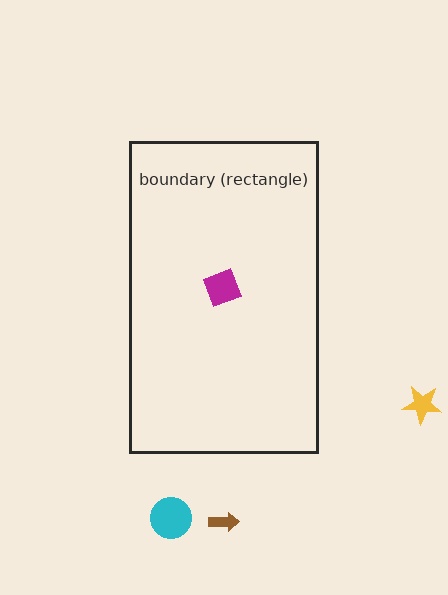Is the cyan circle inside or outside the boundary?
Outside.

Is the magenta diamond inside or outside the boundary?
Inside.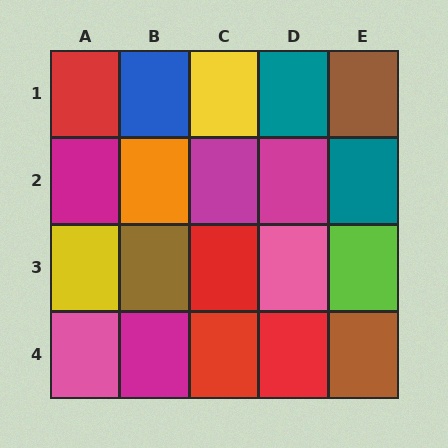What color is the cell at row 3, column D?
Pink.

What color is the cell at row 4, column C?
Red.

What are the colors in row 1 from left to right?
Red, blue, yellow, teal, brown.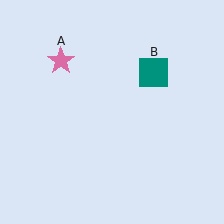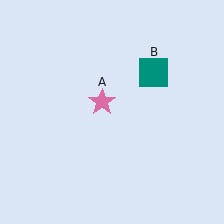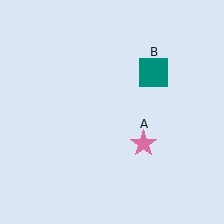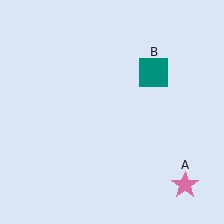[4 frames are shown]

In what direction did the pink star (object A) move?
The pink star (object A) moved down and to the right.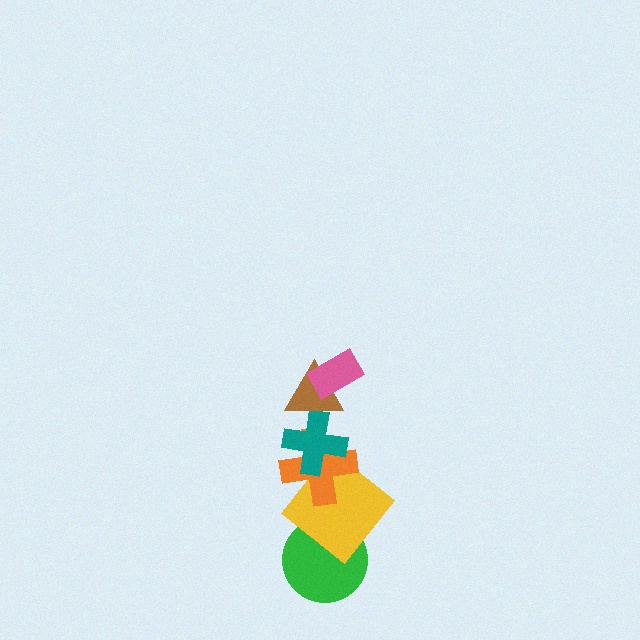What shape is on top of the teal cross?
The brown triangle is on top of the teal cross.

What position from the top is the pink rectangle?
The pink rectangle is 1st from the top.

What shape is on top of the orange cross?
The teal cross is on top of the orange cross.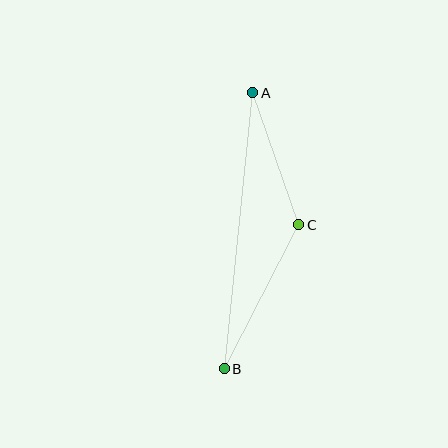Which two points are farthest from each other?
Points A and B are farthest from each other.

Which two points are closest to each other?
Points A and C are closest to each other.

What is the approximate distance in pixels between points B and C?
The distance between B and C is approximately 162 pixels.